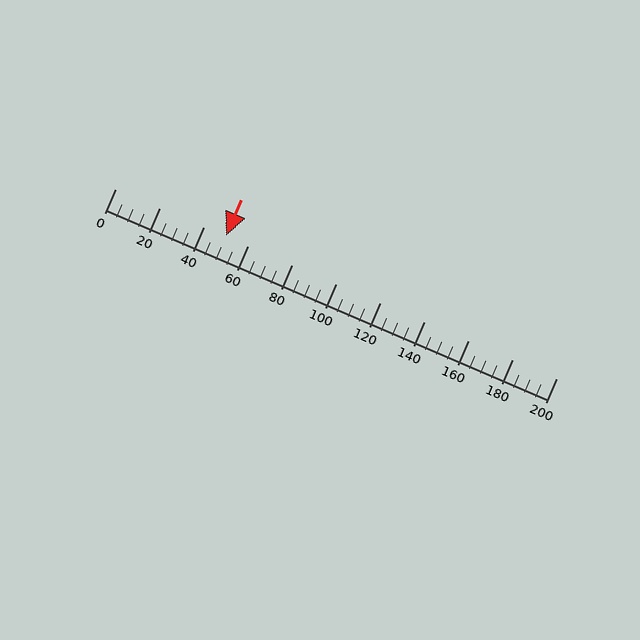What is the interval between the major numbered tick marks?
The major tick marks are spaced 20 units apart.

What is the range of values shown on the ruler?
The ruler shows values from 0 to 200.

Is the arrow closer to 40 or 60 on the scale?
The arrow is closer to 60.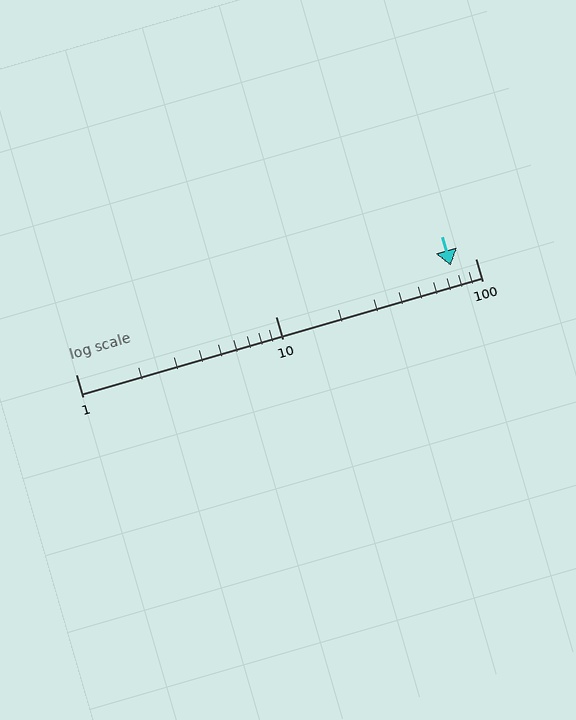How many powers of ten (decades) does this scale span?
The scale spans 2 decades, from 1 to 100.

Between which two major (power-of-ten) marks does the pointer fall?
The pointer is between 10 and 100.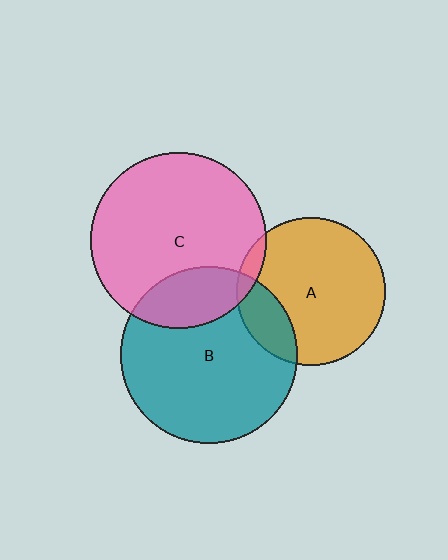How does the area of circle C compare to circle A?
Approximately 1.4 times.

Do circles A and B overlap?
Yes.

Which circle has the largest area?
Circle B (teal).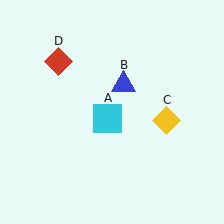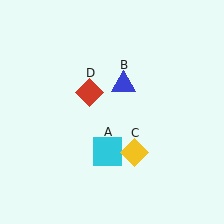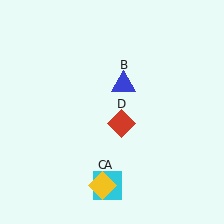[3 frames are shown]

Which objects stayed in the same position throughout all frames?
Blue triangle (object B) remained stationary.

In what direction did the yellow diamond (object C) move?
The yellow diamond (object C) moved down and to the left.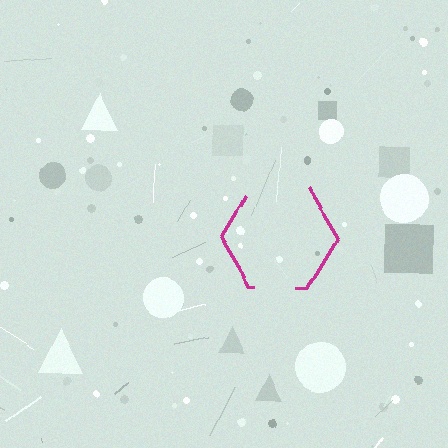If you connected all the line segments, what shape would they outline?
They would outline a hexagon.